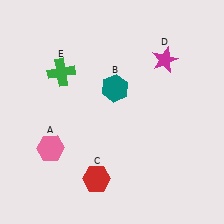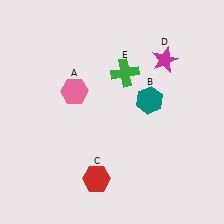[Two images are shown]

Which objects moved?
The objects that moved are: the pink hexagon (A), the teal hexagon (B), the green cross (E).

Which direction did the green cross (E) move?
The green cross (E) moved right.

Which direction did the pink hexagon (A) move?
The pink hexagon (A) moved up.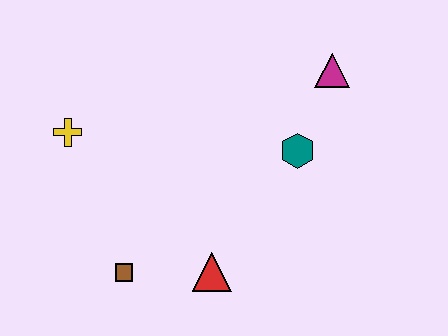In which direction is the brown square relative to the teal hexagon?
The brown square is to the left of the teal hexagon.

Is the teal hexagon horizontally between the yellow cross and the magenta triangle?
Yes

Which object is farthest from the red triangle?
The magenta triangle is farthest from the red triangle.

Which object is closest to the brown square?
The red triangle is closest to the brown square.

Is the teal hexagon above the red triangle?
Yes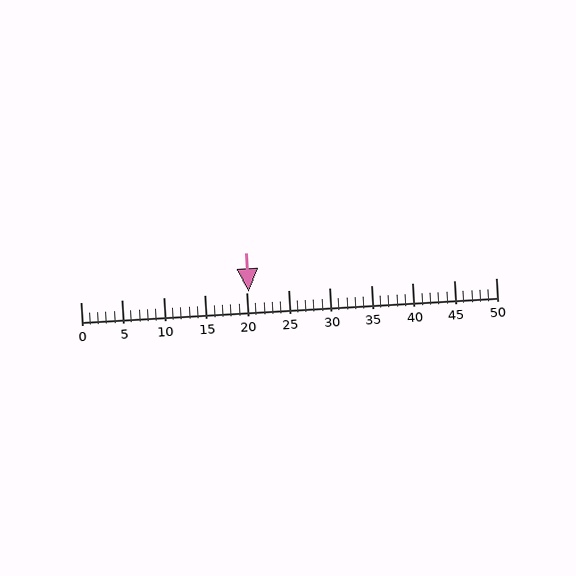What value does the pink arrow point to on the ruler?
The pink arrow points to approximately 20.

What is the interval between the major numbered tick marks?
The major tick marks are spaced 5 units apart.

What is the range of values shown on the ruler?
The ruler shows values from 0 to 50.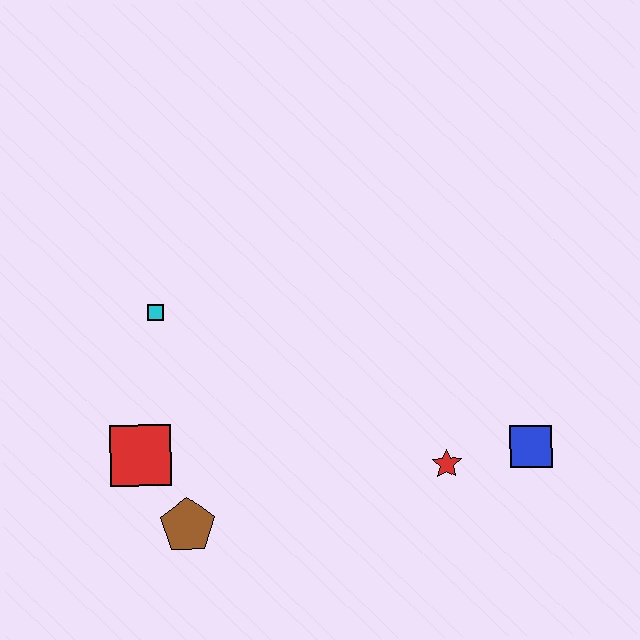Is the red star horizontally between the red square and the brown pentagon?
No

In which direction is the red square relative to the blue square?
The red square is to the left of the blue square.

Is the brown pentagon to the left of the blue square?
Yes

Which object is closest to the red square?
The brown pentagon is closest to the red square.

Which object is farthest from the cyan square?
The blue square is farthest from the cyan square.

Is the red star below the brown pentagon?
No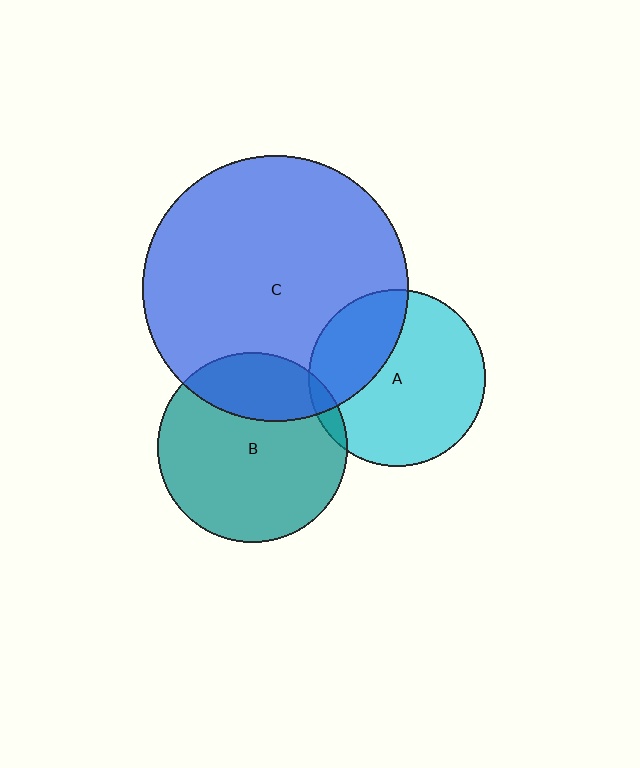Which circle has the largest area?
Circle C (blue).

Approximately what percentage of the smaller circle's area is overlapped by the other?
Approximately 5%.